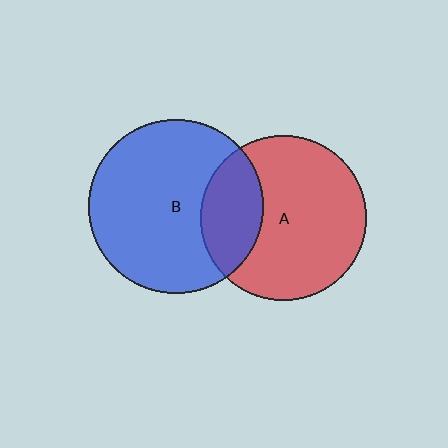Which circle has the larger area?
Circle B (blue).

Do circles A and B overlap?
Yes.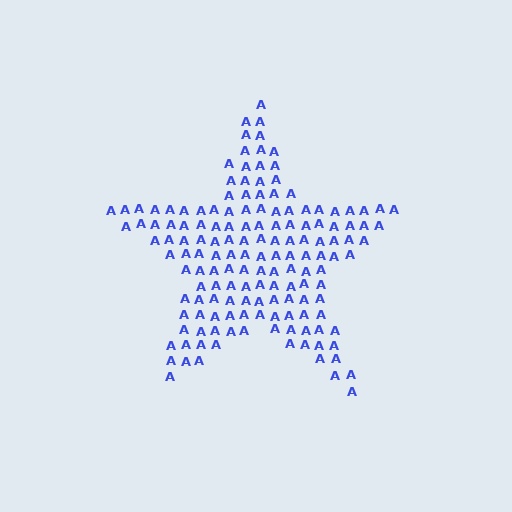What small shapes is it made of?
It is made of small letter A's.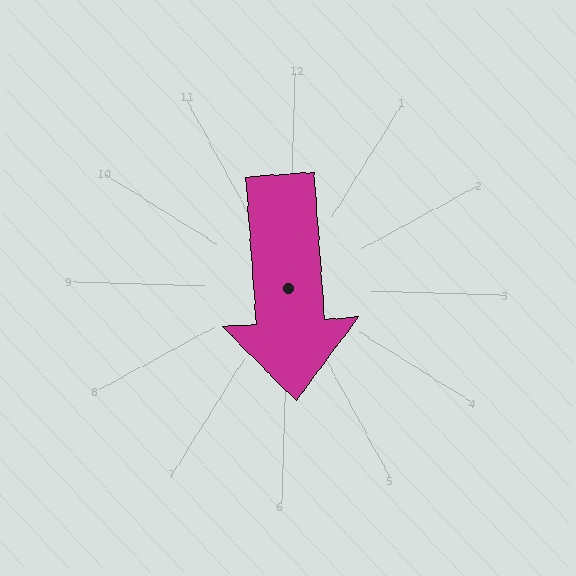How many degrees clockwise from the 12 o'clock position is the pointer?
Approximately 174 degrees.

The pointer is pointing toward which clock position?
Roughly 6 o'clock.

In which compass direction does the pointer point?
South.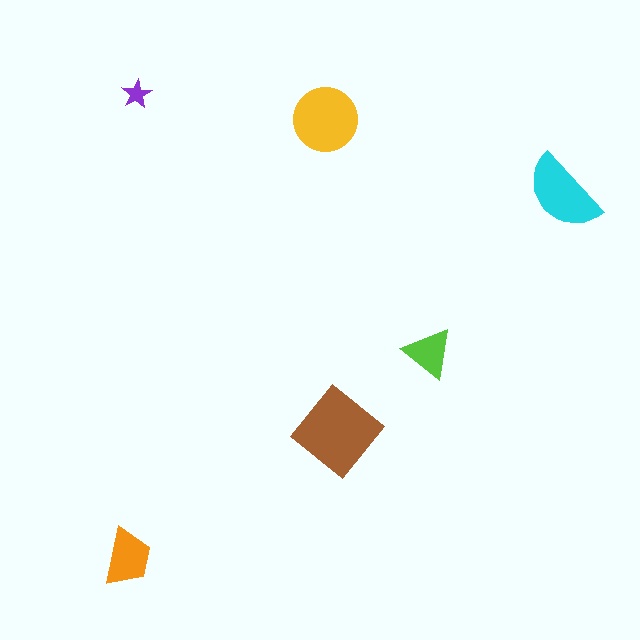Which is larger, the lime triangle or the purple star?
The lime triangle.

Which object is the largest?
The brown diamond.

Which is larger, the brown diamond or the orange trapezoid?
The brown diamond.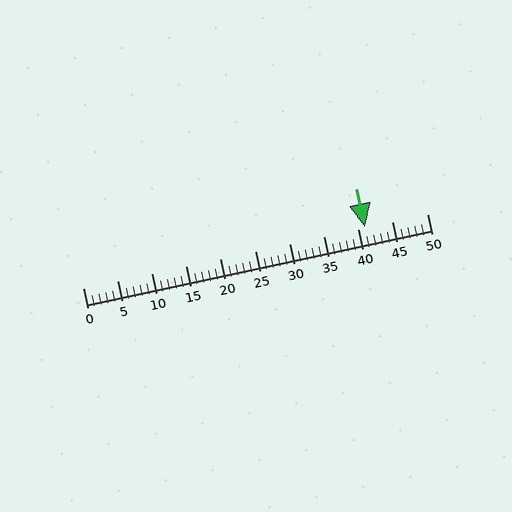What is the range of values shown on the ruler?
The ruler shows values from 0 to 50.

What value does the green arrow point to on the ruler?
The green arrow points to approximately 41.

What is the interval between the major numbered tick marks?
The major tick marks are spaced 5 units apart.